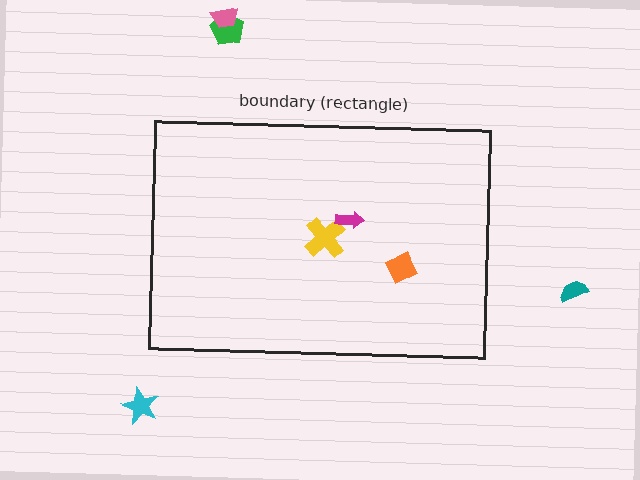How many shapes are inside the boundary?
3 inside, 4 outside.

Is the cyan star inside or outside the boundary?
Outside.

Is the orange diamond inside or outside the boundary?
Inside.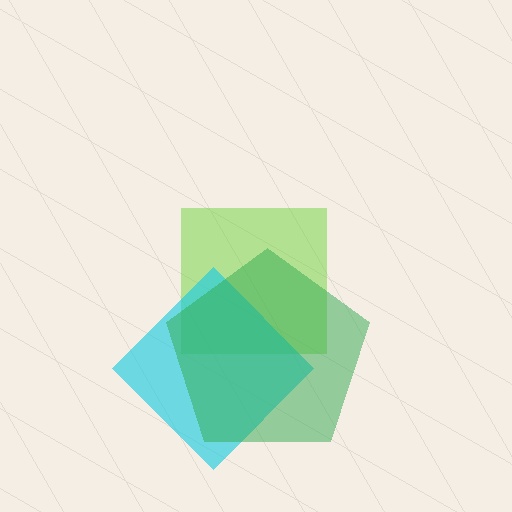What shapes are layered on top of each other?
The layered shapes are: a lime square, a cyan diamond, a green pentagon.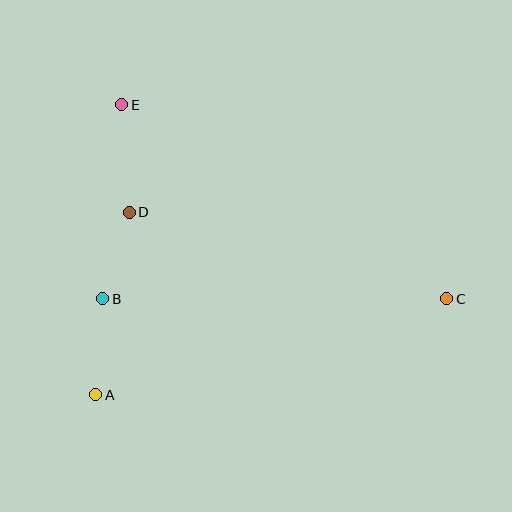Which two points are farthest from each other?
Points C and E are farthest from each other.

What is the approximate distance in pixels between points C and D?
The distance between C and D is approximately 329 pixels.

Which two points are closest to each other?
Points B and D are closest to each other.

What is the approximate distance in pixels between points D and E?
The distance between D and E is approximately 108 pixels.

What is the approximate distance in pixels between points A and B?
The distance between A and B is approximately 96 pixels.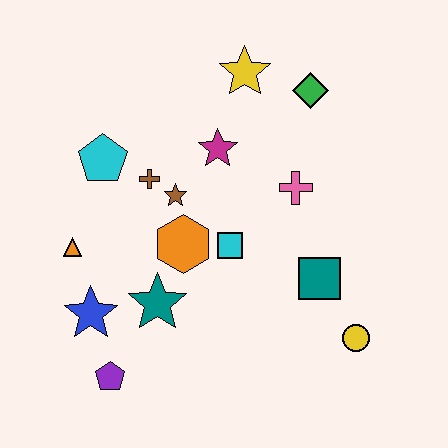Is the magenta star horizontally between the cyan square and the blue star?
Yes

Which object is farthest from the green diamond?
The purple pentagon is farthest from the green diamond.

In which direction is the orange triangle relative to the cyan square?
The orange triangle is to the left of the cyan square.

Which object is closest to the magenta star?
The brown star is closest to the magenta star.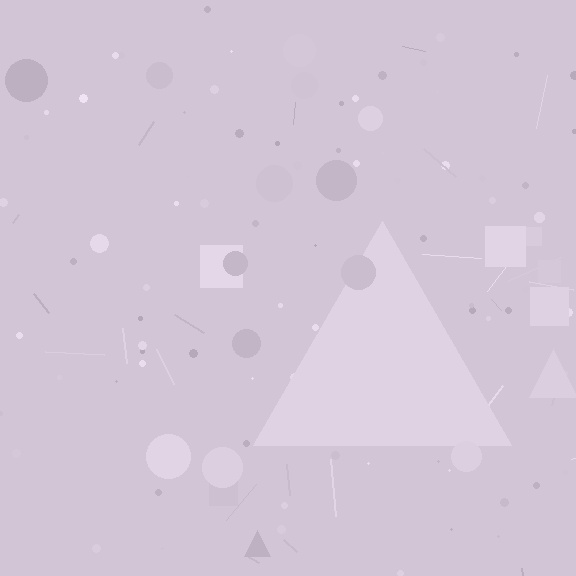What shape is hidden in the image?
A triangle is hidden in the image.